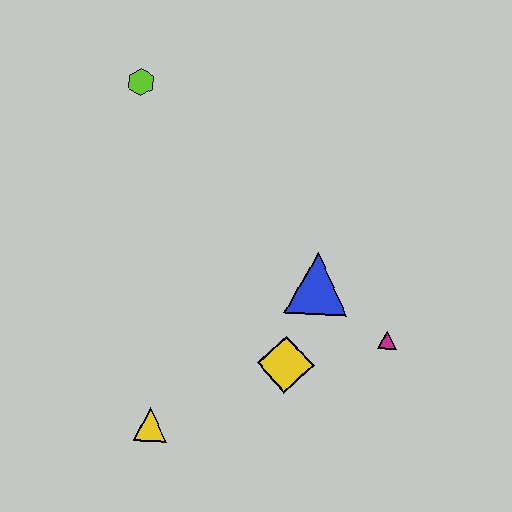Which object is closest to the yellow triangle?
The yellow diamond is closest to the yellow triangle.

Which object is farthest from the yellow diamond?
The lime hexagon is farthest from the yellow diamond.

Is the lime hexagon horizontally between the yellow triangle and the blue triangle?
No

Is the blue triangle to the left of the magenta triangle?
Yes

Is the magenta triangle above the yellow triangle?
Yes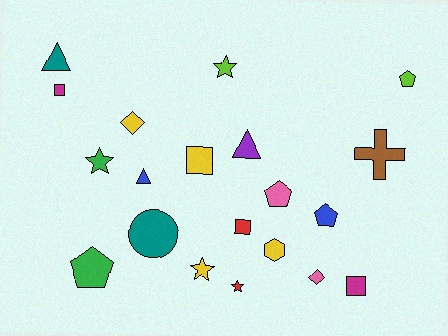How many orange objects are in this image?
There are no orange objects.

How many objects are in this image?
There are 20 objects.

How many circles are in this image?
There is 1 circle.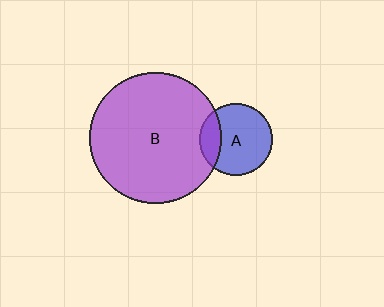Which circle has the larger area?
Circle B (purple).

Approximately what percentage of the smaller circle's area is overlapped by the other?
Approximately 20%.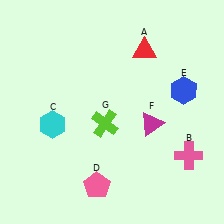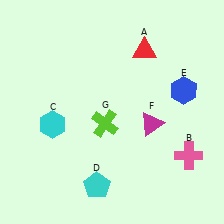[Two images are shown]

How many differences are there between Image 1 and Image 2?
There is 1 difference between the two images.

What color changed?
The pentagon (D) changed from pink in Image 1 to cyan in Image 2.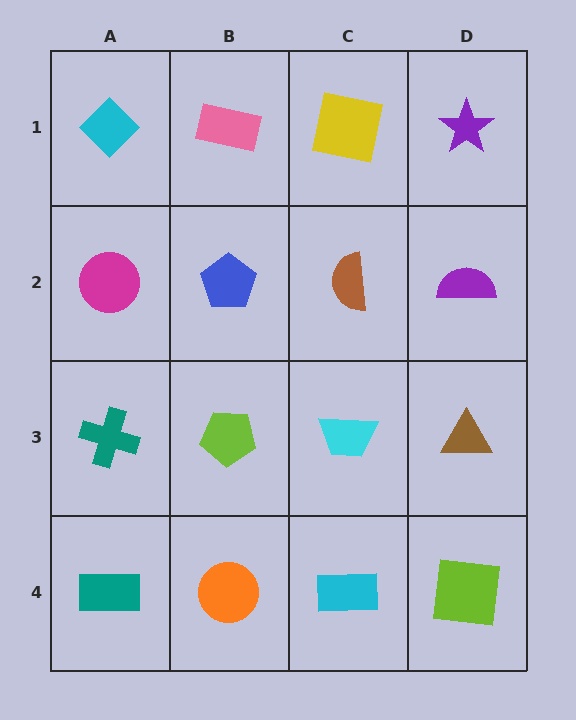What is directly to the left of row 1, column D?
A yellow square.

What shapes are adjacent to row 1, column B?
A blue pentagon (row 2, column B), a cyan diamond (row 1, column A), a yellow square (row 1, column C).